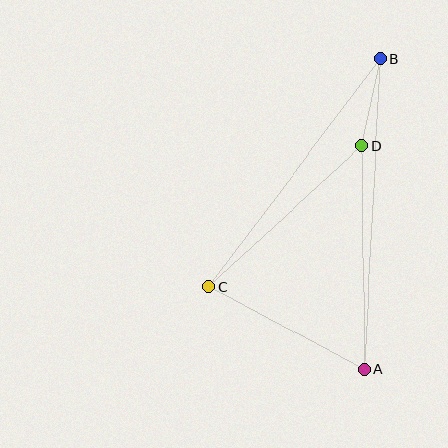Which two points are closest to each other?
Points B and D are closest to each other.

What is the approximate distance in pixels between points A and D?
The distance between A and D is approximately 223 pixels.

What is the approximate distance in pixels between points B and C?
The distance between B and C is approximately 285 pixels.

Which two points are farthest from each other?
Points A and B are farthest from each other.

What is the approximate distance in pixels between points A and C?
The distance between A and C is approximately 175 pixels.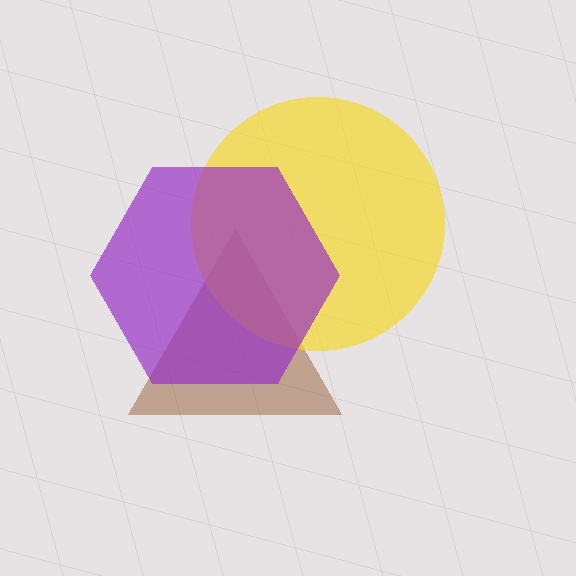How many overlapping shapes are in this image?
There are 3 overlapping shapes in the image.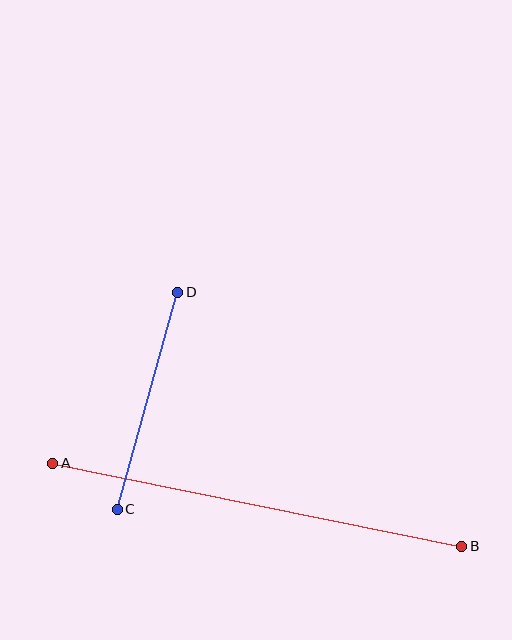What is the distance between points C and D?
The distance is approximately 225 pixels.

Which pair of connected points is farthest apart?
Points A and B are farthest apart.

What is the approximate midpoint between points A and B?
The midpoint is at approximately (257, 505) pixels.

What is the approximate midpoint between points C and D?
The midpoint is at approximately (147, 401) pixels.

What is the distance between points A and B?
The distance is approximately 418 pixels.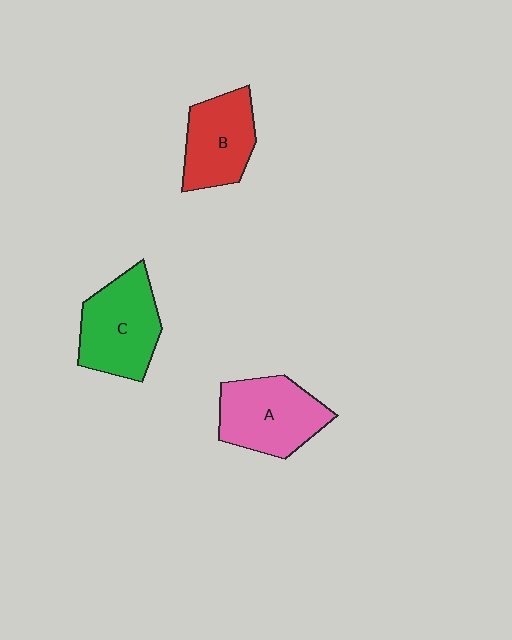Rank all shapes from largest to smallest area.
From largest to smallest: A (pink), C (green), B (red).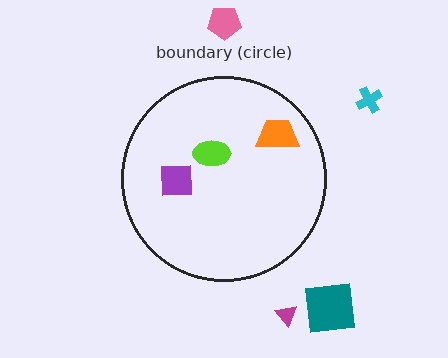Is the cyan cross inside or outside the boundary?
Outside.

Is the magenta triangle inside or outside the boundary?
Outside.